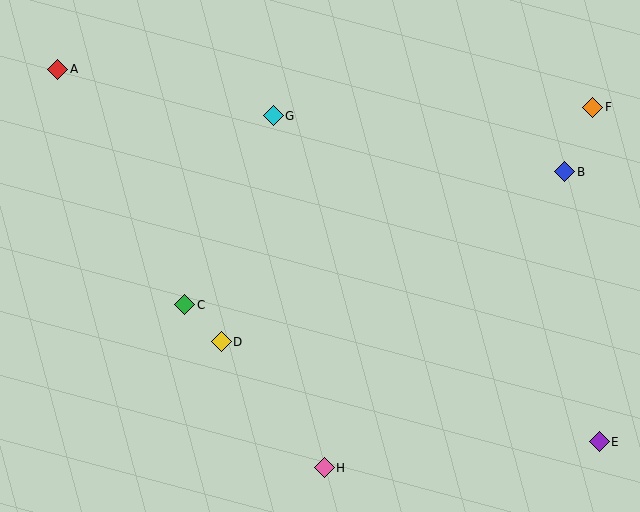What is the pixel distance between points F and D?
The distance between F and D is 440 pixels.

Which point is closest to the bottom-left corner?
Point C is closest to the bottom-left corner.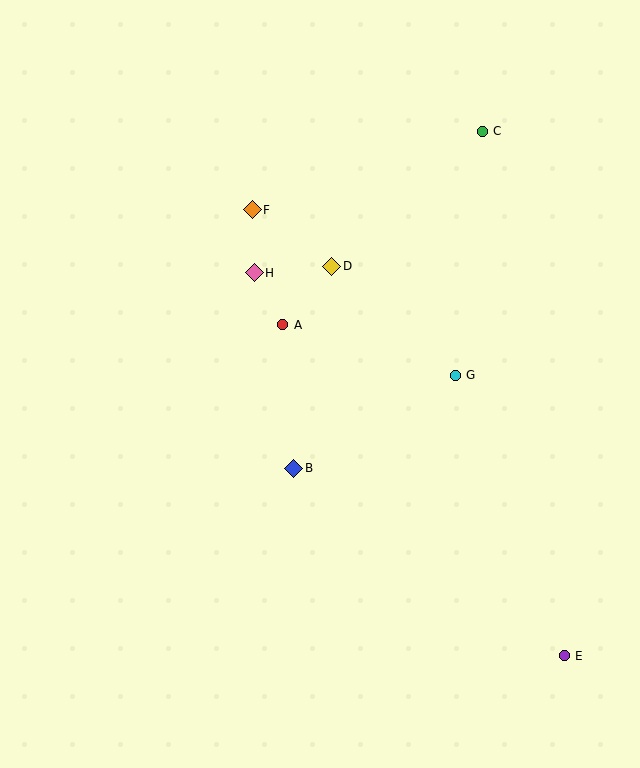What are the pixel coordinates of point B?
Point B is at (294, 468).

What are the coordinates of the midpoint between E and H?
The midpoint between E and H is at (409, 464).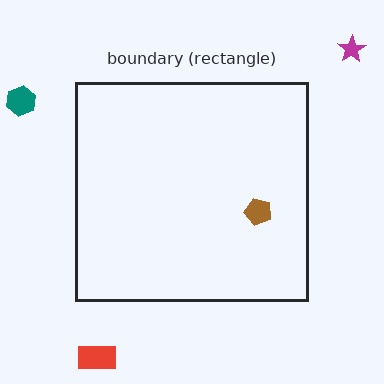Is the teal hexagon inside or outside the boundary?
Outside.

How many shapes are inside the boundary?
1 inside, 3 outside.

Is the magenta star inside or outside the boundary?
Outside.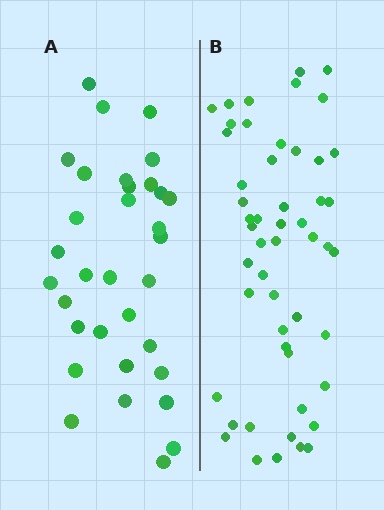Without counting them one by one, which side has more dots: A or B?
Region B (the right region) has more dots.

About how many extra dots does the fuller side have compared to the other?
Region B has approximately 20 more dots than region A.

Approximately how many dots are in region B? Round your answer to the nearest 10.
About 50 dots. (The exact count is 51, which rounds to 50.)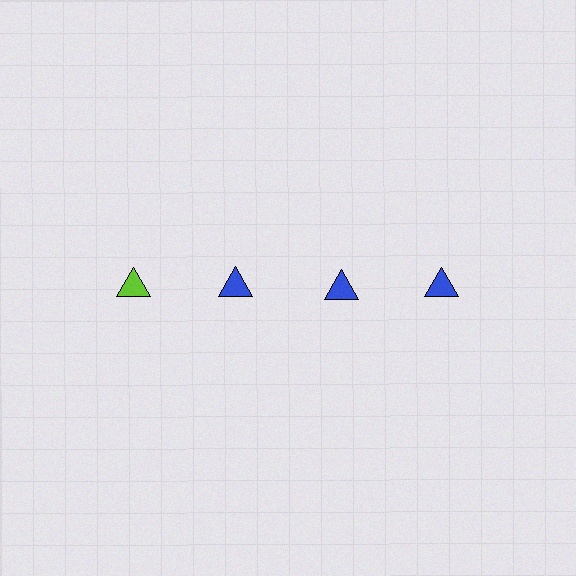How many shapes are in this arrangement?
There are 4 shapes arranged in a grid pattern.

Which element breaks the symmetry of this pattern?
The lime triangle in the top row, leftmost column breaks the symmetry. All other shapes are blue triangles.